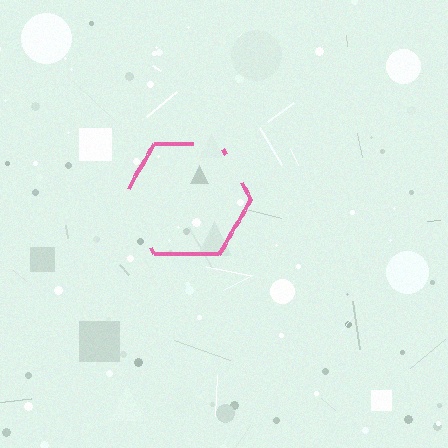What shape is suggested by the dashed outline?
The dashed outline suggests a hexagon.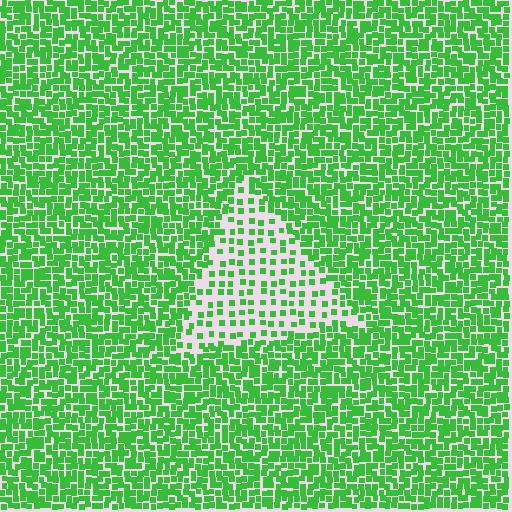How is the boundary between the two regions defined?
The boundary is defined by a change in element density (approximately 2.5x ratio). All elements are the same color, size, and shape.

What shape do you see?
I see a triangle.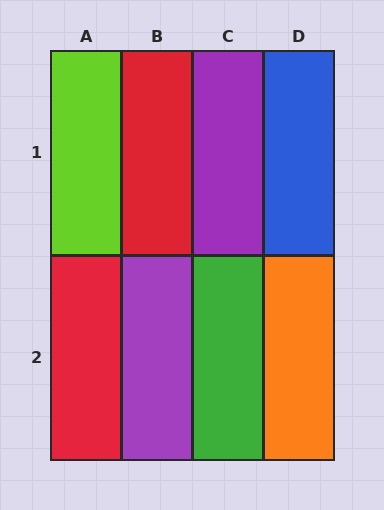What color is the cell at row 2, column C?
Green.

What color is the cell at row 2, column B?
Purple.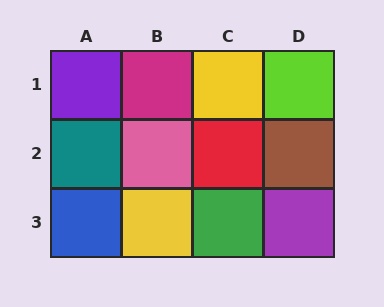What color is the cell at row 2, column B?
Pink.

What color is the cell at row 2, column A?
Teal.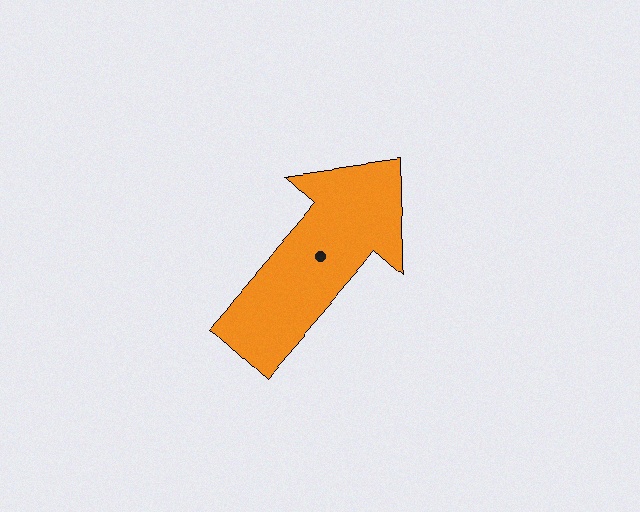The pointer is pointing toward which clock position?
Roughly 1 o'clock.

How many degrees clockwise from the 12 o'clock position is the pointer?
Approximately 41 degrees.